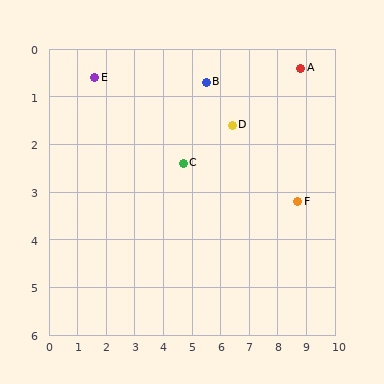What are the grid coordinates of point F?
Point F is at approximately (8.7, 3.2).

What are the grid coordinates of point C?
Point C is at approximately (4.7, 2.4).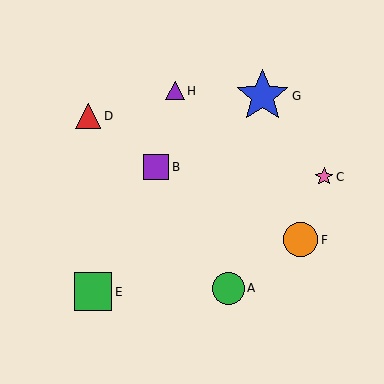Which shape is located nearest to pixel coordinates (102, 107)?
The red triangle (labeled D) at (88, 116) is nearest to that location.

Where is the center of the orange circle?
The center of the orange circle is at (301, 240).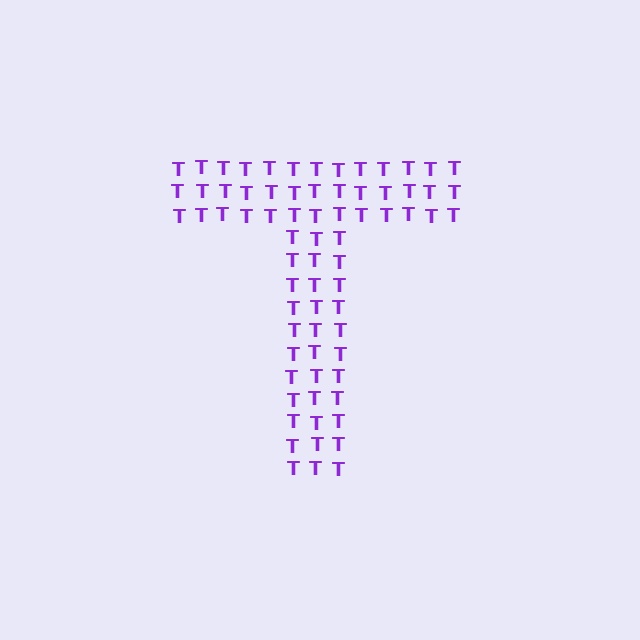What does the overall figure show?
The overall figure shows the letter T.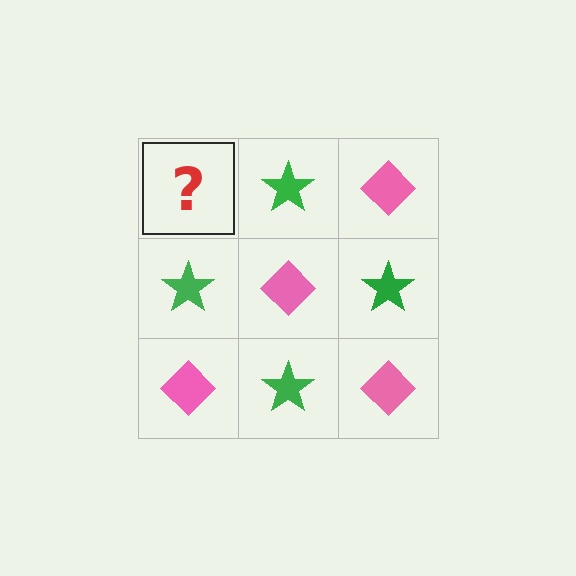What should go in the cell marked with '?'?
The missing cell should contain a pink diamond.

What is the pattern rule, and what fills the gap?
The rule is that it alternates pink diamond and green star in a checkerboard pattern. The gap should be filled with a pink diamond.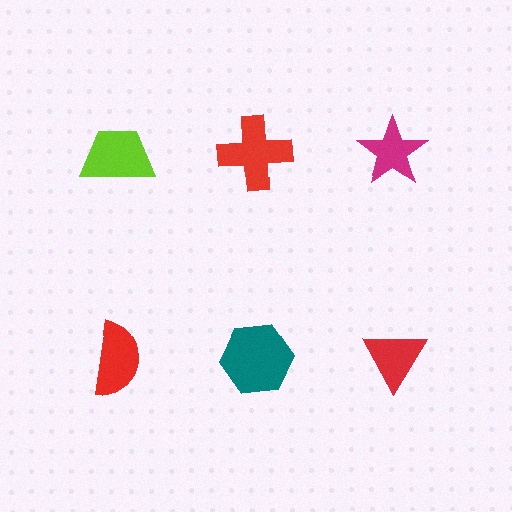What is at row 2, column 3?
A red triangle.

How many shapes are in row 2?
3 shapes.